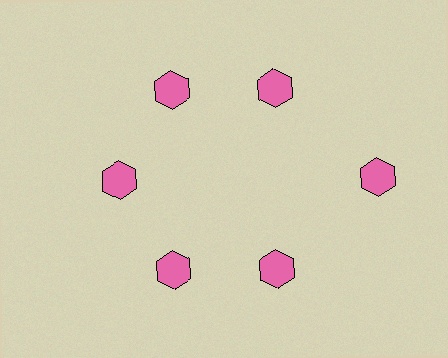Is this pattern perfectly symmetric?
No. The 6 pink hexagons are arranged in a ring, but one element near the 3 o'clock position is pushed outward from the center, breaking the 6-fold rotational symmetry.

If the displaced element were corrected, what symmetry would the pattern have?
It would have 6-fold rotational symmetry — the pattern would map onto itself every 60 degrees.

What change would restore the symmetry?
The symmetry would be restored by moving it inward, back onto the ring so that all 6 hexagons sit at equal angles and equal distance from the center.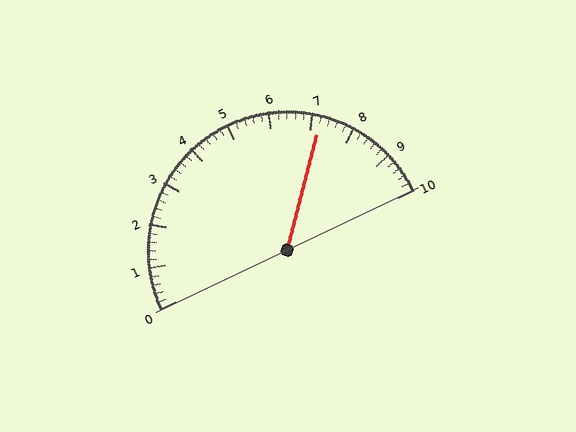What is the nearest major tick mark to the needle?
The nearest major tick mark is 7.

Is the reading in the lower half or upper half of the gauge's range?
The reading is in the upper half of the range (0 to 10).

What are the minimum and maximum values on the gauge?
The gauge ranges from 0 to 10.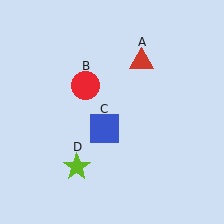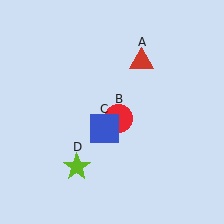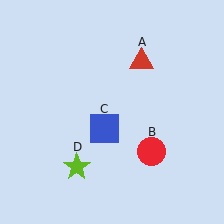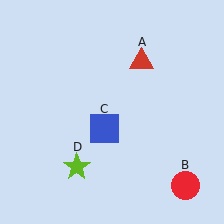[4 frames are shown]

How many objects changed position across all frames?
1 object changed position: red circle (object B).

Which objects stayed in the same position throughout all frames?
Red triangle (object A) and blue square (object C) and lime star (object D) remained stationary.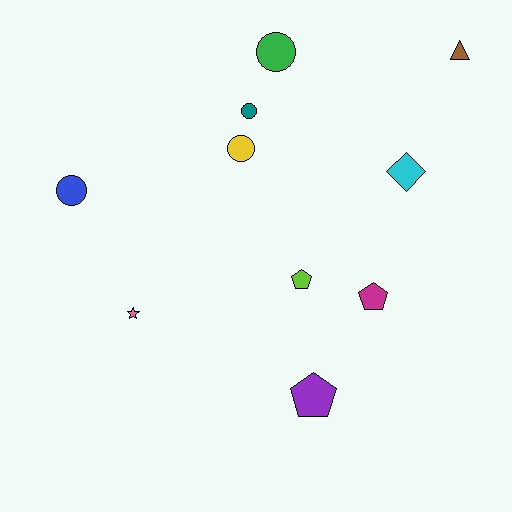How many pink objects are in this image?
There is 1 pink object.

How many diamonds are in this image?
There is 1 diamond.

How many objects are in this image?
There are 10 objects.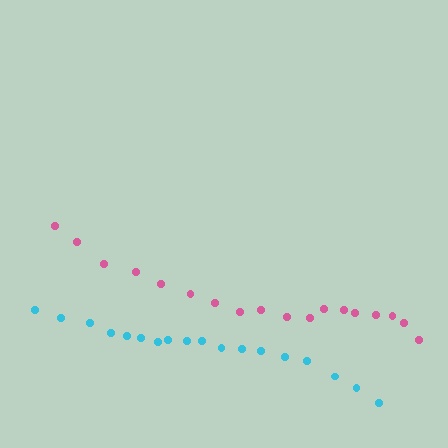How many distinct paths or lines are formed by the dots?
There are 2 distinct paths.